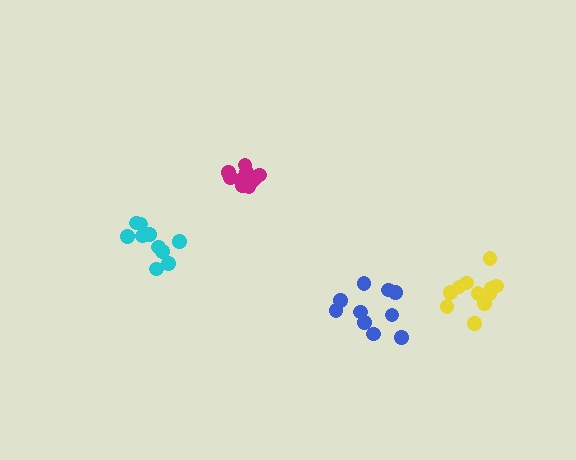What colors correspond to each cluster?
The clusters are colored: magenta, blue, cyan, yellow.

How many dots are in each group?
Group 1: 10 dots, Group 2: 10 dots, Group 3: 10 dots, Group 4: 11 dots (41 total).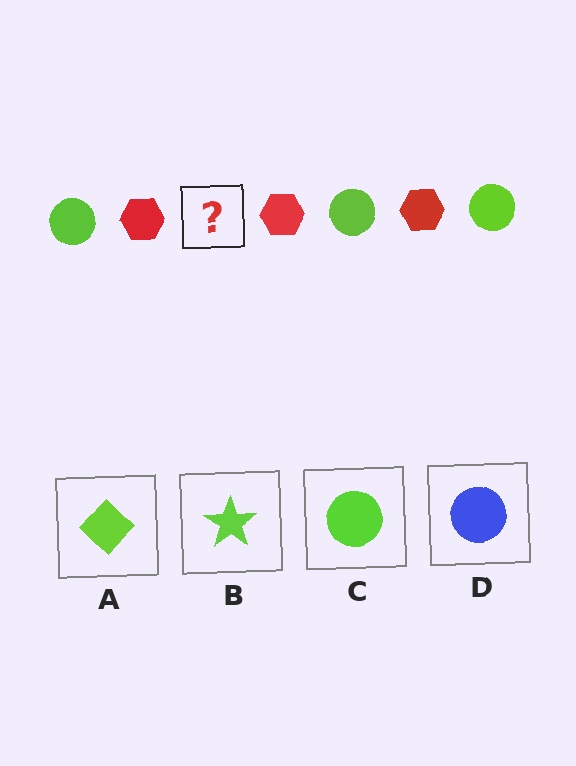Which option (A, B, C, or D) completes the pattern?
C.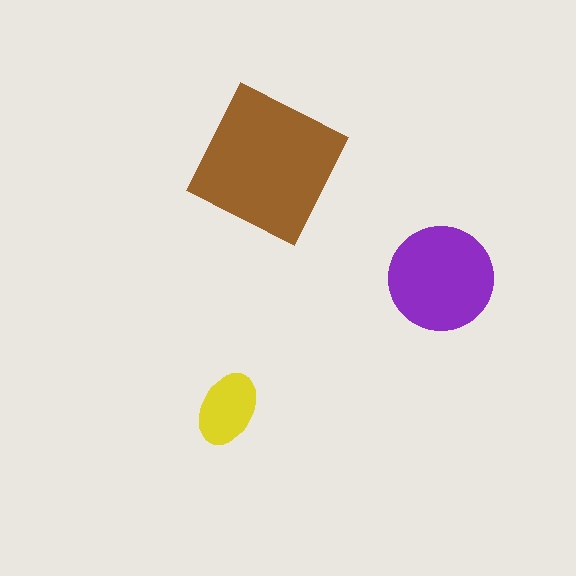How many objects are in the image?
There are 3 objects in the image.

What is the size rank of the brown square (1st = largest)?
1st.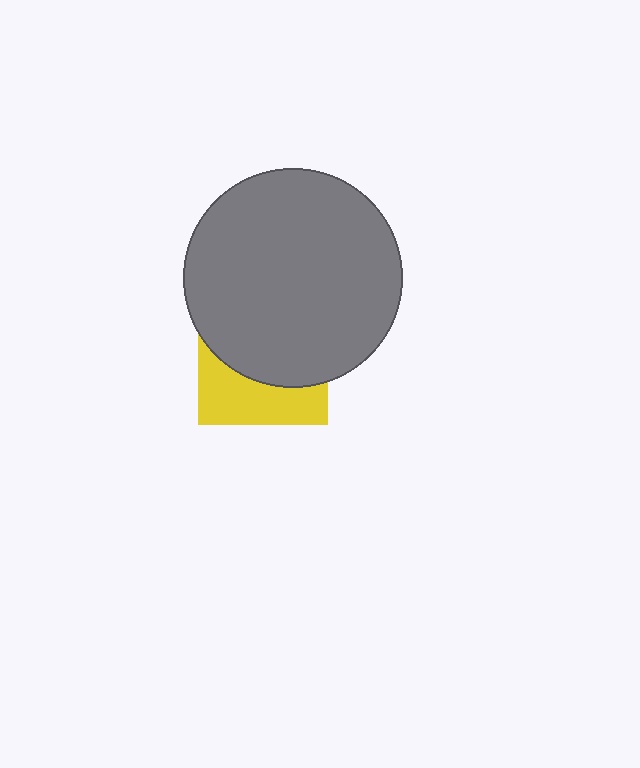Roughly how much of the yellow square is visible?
A small part of it is visible (roughly 38%).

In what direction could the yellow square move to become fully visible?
The yellow square could move down. That would shift it out from behind the gray circle entirely.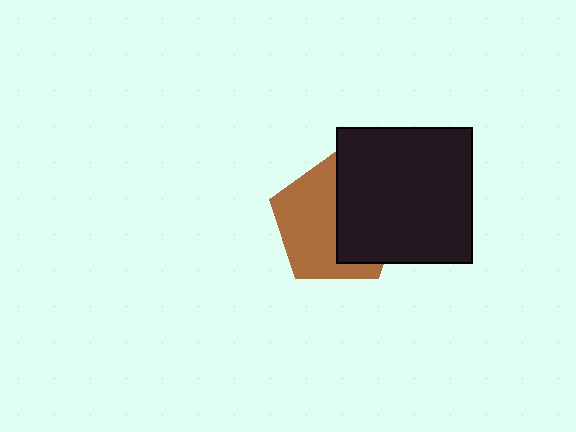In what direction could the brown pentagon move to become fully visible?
The brown pentagon could move left. That would shift it out from behind the black square entirely.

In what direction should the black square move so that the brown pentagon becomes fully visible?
The black square should move right. That is the shortest direction to clear the overlap and leave the brown pentagon fully visible.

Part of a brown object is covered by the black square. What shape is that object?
It is a pentagon.